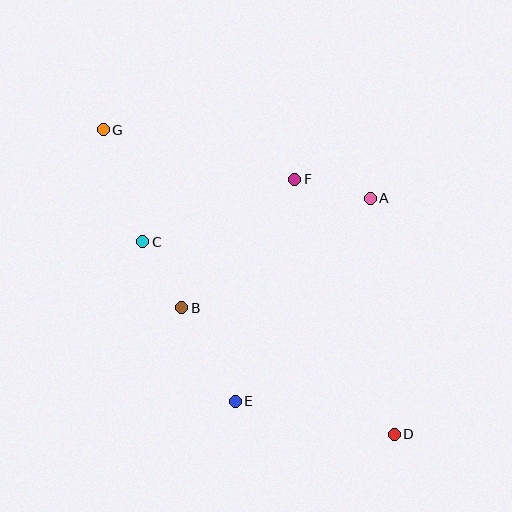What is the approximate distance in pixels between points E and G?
The distance between E and G is approximately 302 pixels.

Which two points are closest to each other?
Points B and C are closest to each other.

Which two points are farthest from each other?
Points D and G are farthest from each other.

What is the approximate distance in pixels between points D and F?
The distance between D and F is approximately 274 pixels.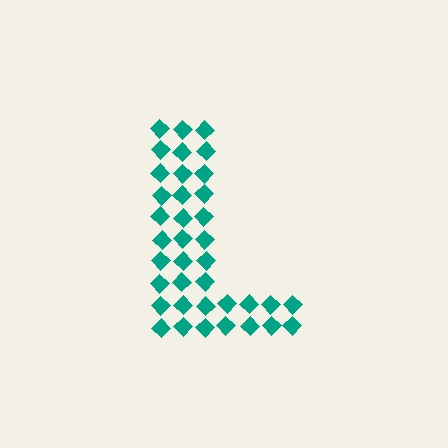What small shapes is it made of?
It is made of small diamonds.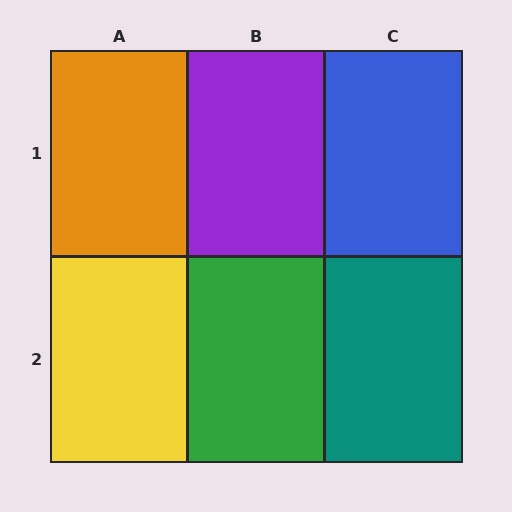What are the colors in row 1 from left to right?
Orange, purple, blue.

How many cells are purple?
1 cell is purple.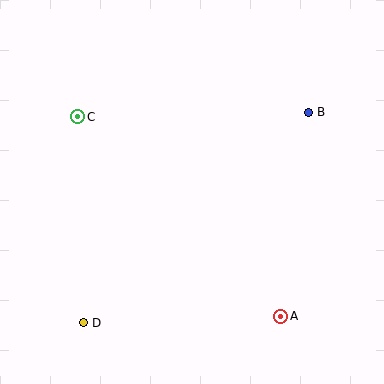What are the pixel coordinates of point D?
Point D is at (83, 323).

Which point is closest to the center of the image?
Point C at (78, 117) is closest to the center.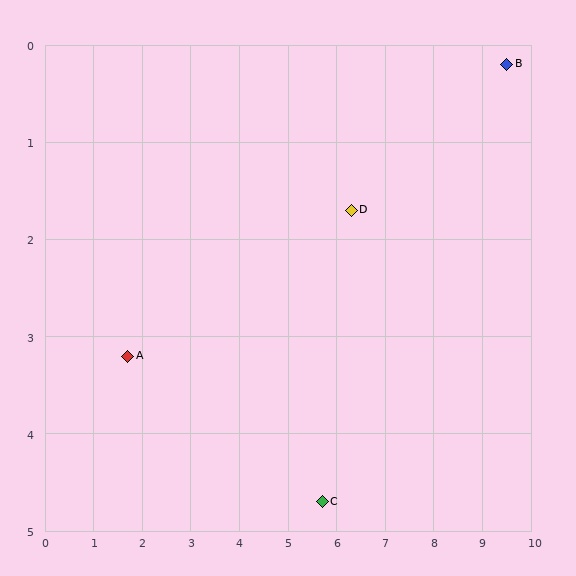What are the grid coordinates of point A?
Point A is at approximately (1.7, 3.2).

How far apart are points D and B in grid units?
Points D and B are about 3.5 grid units apart.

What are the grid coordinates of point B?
Point B is at approximately (9.5, 0.2).